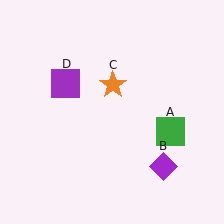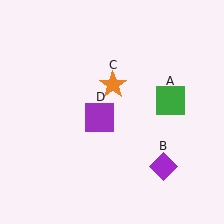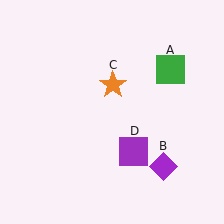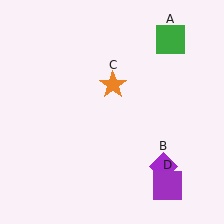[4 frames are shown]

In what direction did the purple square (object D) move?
The purple square (object D) moved down and to the right.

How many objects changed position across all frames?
2 objects changed position: green square (object A), purple square (object D).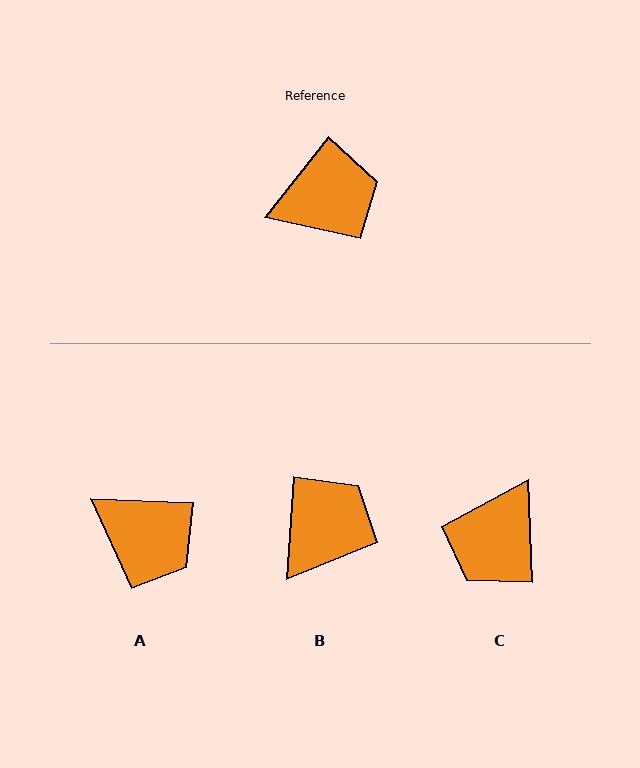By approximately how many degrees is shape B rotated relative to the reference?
Approximately 34 degrees counter-clockwise.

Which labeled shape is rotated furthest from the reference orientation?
C, about 139 degrees away.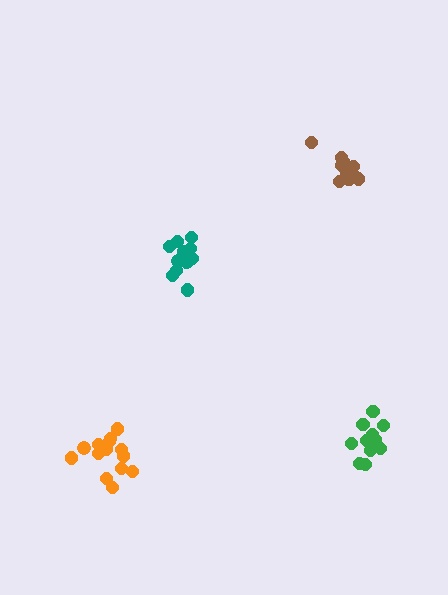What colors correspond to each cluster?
The clusters are colored: teal, brown, green, orange.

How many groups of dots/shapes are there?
There are 4 groups.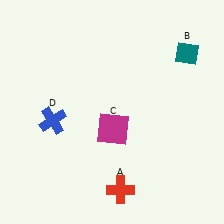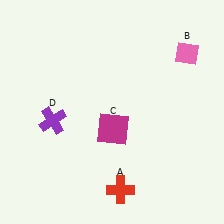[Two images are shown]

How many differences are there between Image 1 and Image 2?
There are 2 differences between the two images.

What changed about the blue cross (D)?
In Image 1, D is blue. In Image 2, it changed to purple.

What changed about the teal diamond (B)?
In Image 1, B is teal. In Image 2, it changed to pink.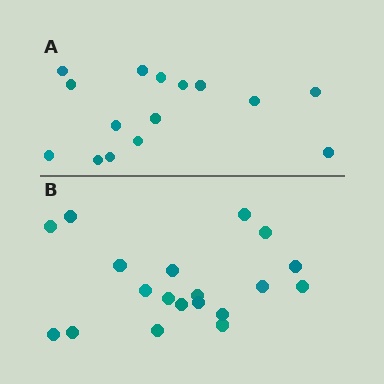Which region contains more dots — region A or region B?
Region B (the bottom region) has more dots.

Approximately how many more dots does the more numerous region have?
Region B has about 4 more dots than region A.